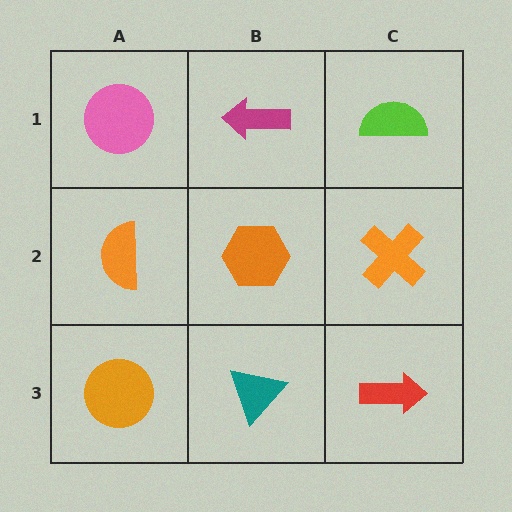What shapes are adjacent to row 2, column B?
A magenta arrow (row 1, column B), a teal triangle (row 3, column B), an orange semicircle (row 2, column A), an orange cross (row 2, column C).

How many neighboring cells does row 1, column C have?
2.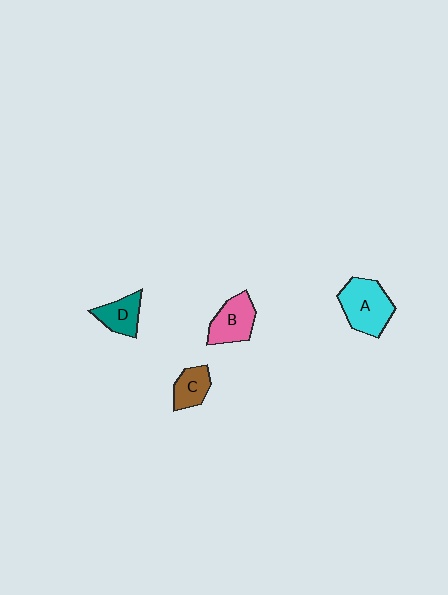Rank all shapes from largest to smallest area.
From largest to smallest: A (cyan), B (pink), D (teal), C (brown).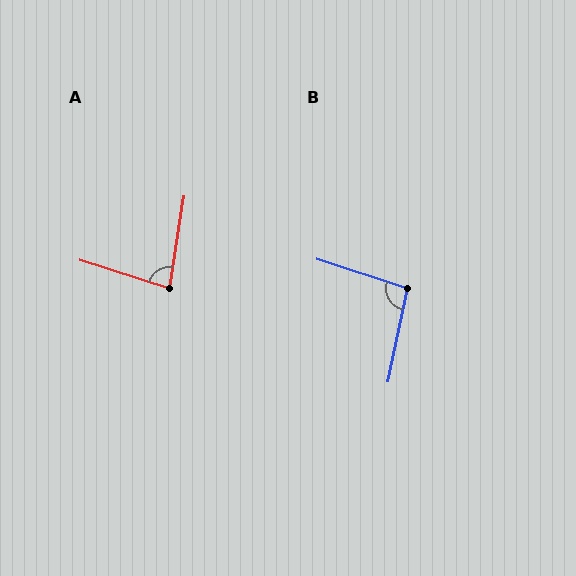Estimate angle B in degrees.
Approximately 96 degrees.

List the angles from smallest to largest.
A (81°), B (96°).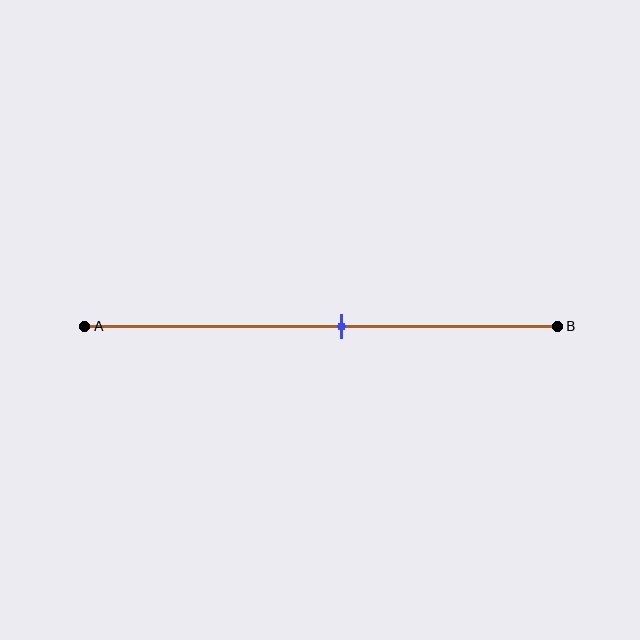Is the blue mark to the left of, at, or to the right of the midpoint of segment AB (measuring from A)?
The blue mark is to the right of the midpoint of segment AB.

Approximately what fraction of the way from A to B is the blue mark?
The blue mark is approximately 55% of the way from A to B.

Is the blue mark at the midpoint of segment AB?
No, the mark is at about 55% from A, not at the 50% midpoint.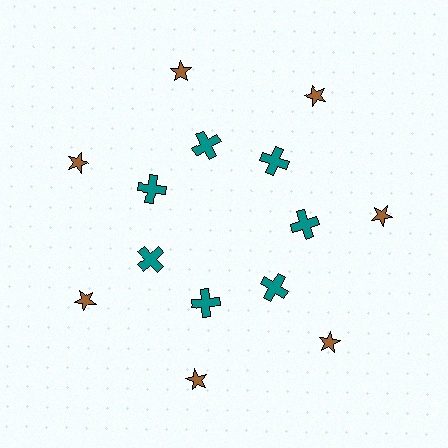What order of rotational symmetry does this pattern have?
This pattern has 7-fold rotational symmetry.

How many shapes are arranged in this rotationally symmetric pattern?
There are 14 shapes, arranged in 7 groups of 2.